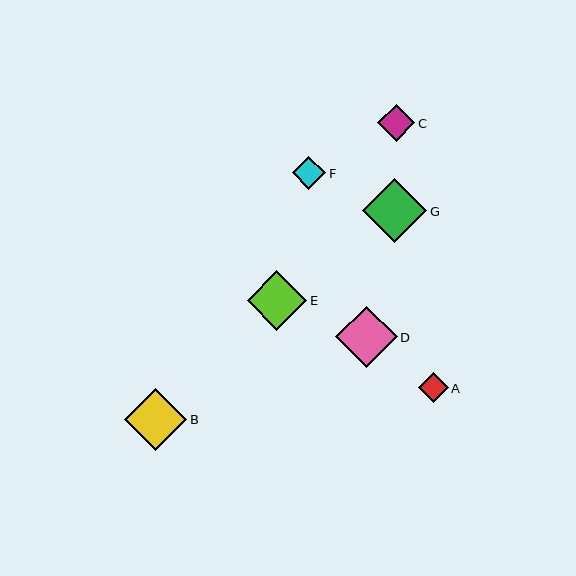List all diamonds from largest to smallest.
From largest to smallest: G, B, D, E, C, F, A.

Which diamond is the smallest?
Diamond A is the smallest with a size of approximately 29 pixels.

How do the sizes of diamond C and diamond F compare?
Diamond C and diamond F are approximately the same size.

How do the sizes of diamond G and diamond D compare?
Diamond G and diamond D are approximately the same size.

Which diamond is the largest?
Diamond G is the largest with a size of approximately 65 pixels.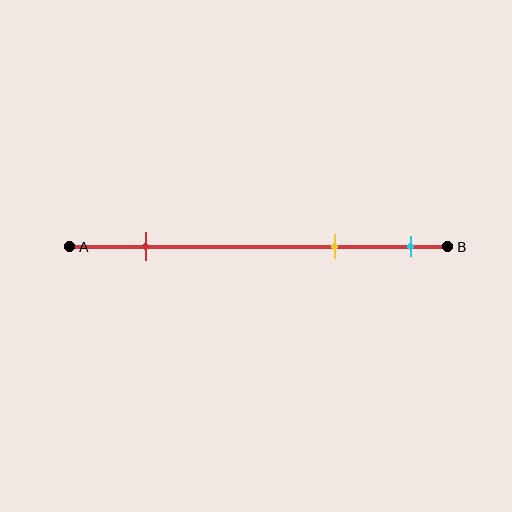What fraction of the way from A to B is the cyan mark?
The cyan mark is approximately 90% (0.9) of the way from A to B.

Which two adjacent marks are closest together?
The yellow and cyan marks are the closest adjacent pair.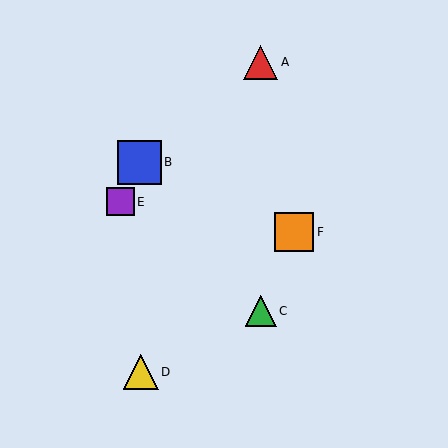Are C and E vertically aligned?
No, C is at x≈261 and E is at x≈120.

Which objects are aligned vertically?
Objects A, C are aligned vertically.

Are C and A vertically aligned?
Yes, both are at x≈261.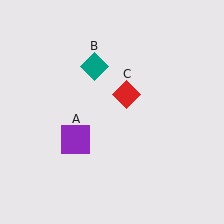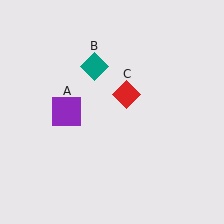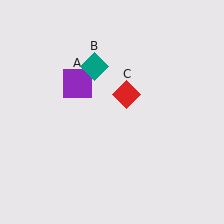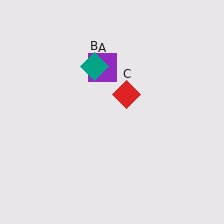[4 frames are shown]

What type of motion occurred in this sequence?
The purple square (object A) rotated clockwise around the center of the scene.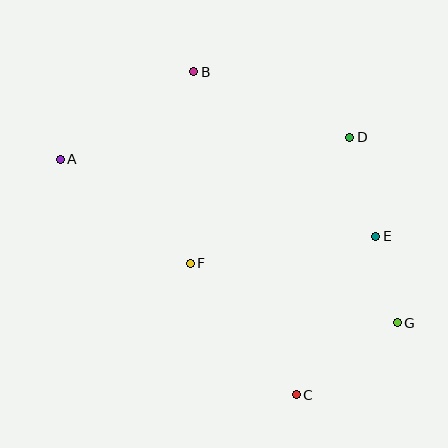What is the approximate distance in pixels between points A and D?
The distance between A and D is approximately 290 pixels.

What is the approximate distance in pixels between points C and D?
The distance between C and D is approximately 263 pixels.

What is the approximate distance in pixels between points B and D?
The distance between B and D is approximately 169 pixels.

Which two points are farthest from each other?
Points A and G are farthest from each other.